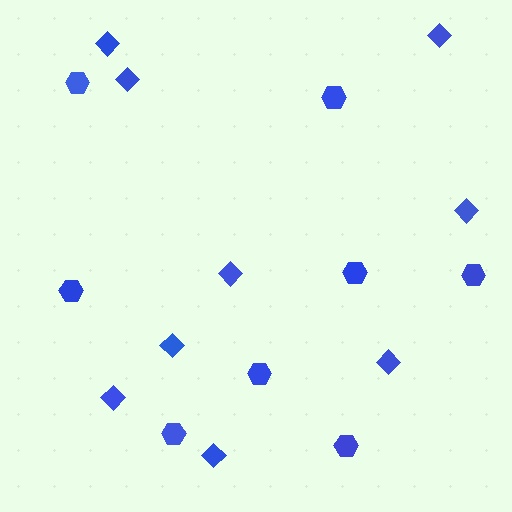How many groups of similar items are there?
There are 2 groups: one group of hexagons (8) and one group of diamonds (9).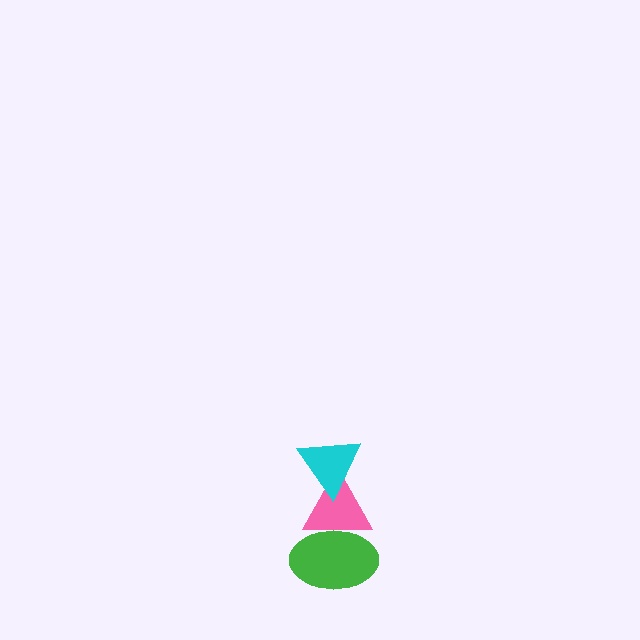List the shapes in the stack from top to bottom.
From top to bottom: the cyan triangle, the pink triangle, the green ellipse.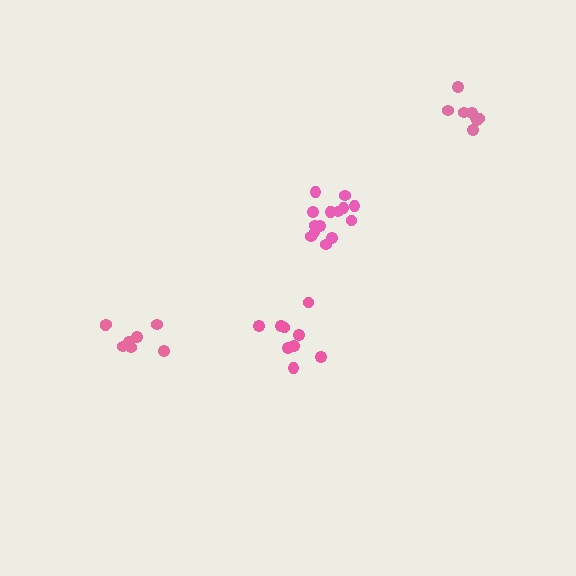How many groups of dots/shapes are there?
There are 4 groups.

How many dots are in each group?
Group 1: 8 dots, Group 2: 14 dots, Group 3: 8 dots, Group 4: 9 dots (39 total).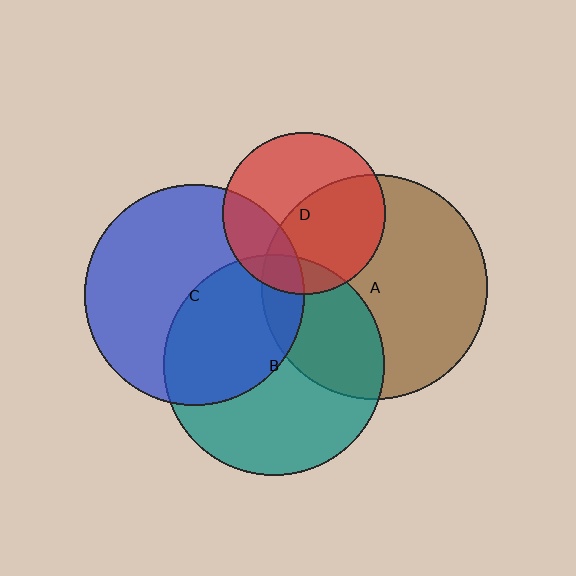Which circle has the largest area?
Circle A (brown).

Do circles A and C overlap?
Yes.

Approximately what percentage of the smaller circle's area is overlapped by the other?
Approximately 10%.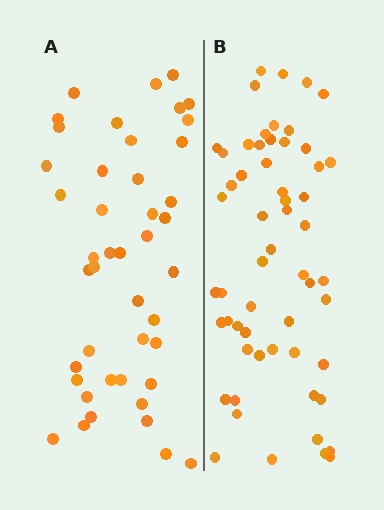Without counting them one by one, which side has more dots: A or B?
Region B (the right region) has more dots.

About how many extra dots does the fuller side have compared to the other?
Region B has approximately 15 more dots than region A.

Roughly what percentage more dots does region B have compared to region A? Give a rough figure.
About 30% more.